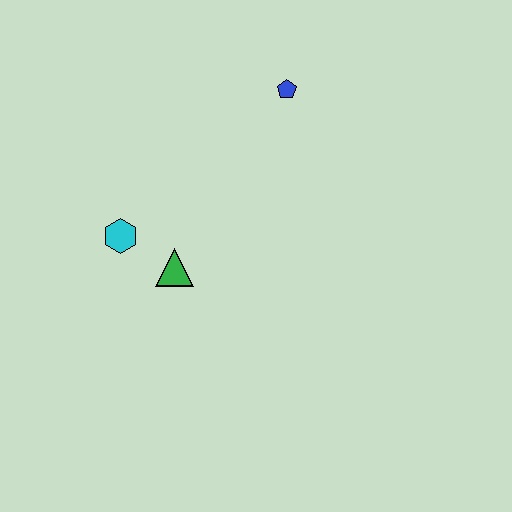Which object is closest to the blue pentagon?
The green triangle is closest to the blue pentagon.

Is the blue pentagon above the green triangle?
Yes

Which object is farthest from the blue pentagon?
The cyan hexagon is farthest from the blue pentagon.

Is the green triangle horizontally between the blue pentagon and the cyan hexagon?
Yes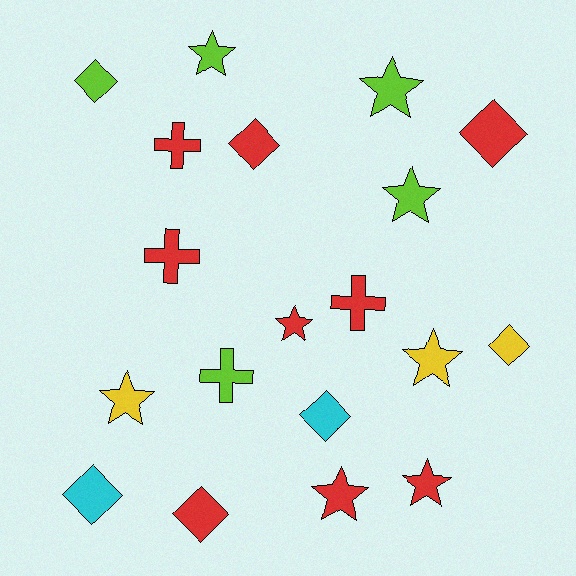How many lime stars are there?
There are 3 lime stars.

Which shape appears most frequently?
Star, with 8 objects.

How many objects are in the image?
There are 19 objects.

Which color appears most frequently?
Red, with 9 objects.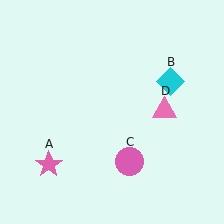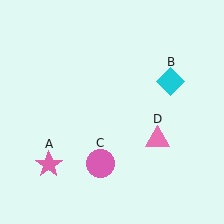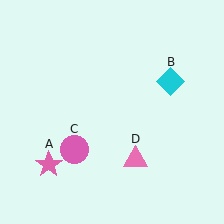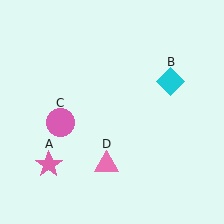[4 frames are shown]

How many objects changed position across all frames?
2 objects changed position: pink circle (object C), pink triangle (object D).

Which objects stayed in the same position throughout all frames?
Pink star (object A) and cyan diamond (object B) remained stationary.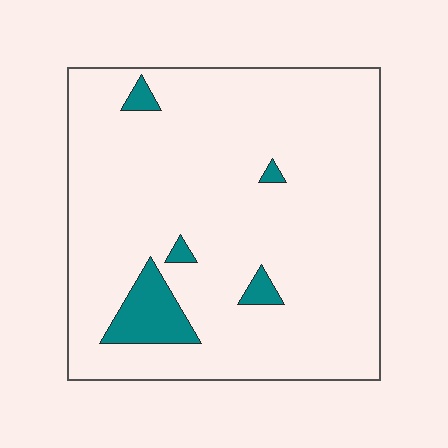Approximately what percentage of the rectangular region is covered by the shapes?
Approximately 5%.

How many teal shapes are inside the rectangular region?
5.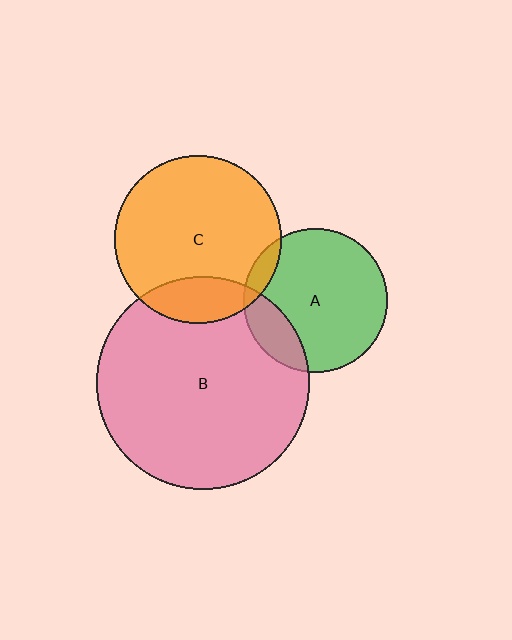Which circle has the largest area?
Circle B (pink).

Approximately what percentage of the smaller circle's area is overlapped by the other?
Approximately 10%.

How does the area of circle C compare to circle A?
Approximately 1.3 times.